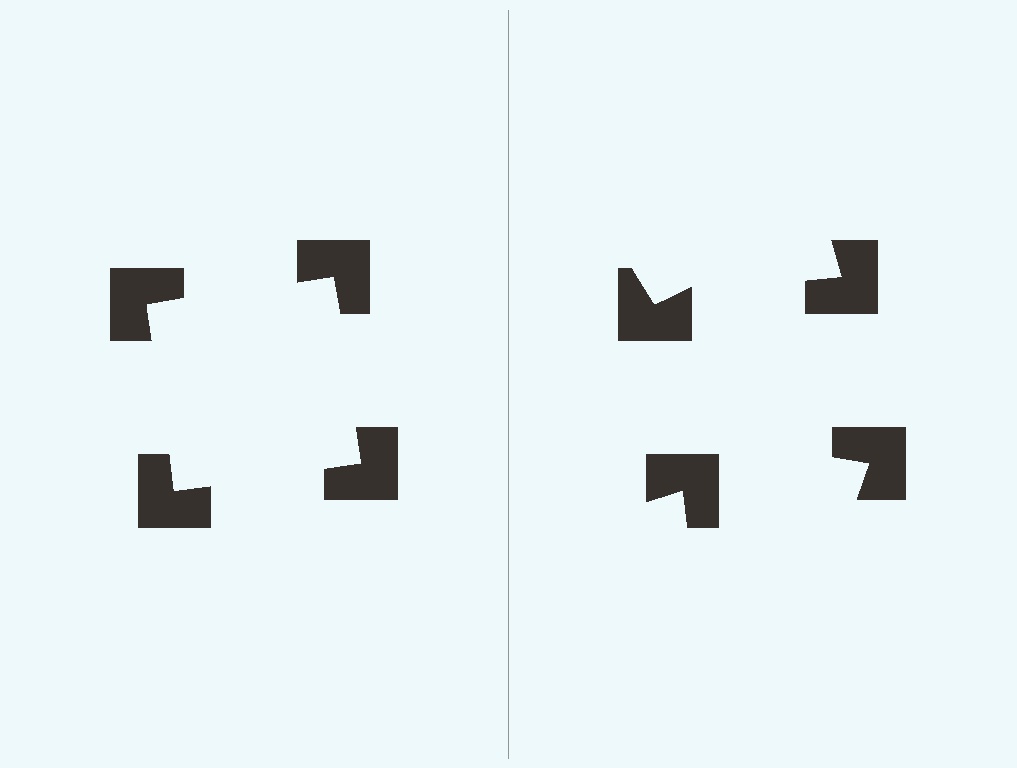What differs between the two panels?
The notched squares are positioned identically on both sides; only the wedge orientations differ. On the left they align to a square; on the right they are misaligned.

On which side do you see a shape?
An illusory square appears on the left side. On the right side the wedge cuts are rotated, so no coherent shape forms.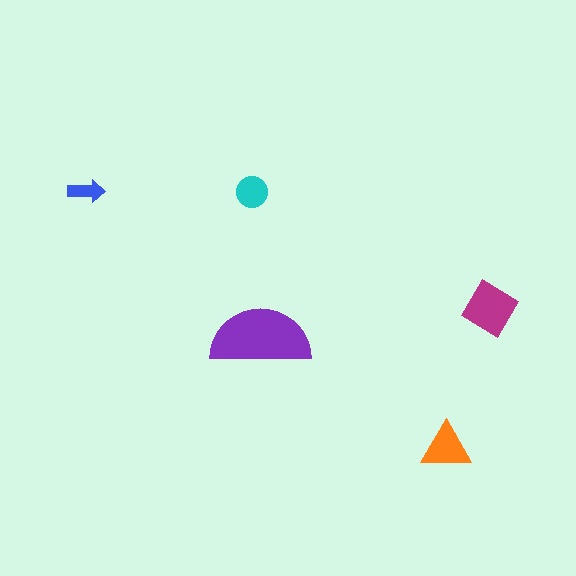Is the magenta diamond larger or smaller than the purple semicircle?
Smaller.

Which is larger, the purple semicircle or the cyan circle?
The purple semicircle.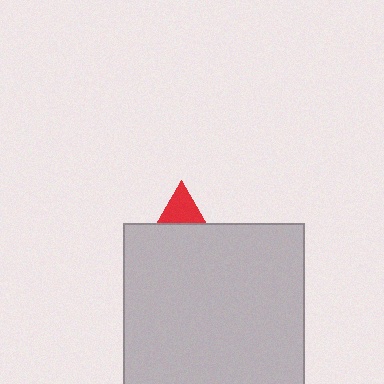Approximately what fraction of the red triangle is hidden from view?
Roughly 70% of the red triangle is hidden behind the light gray rectangle.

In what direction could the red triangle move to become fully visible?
The red triangle could move up. That would shift it out from behind the light gray rectangle entirely.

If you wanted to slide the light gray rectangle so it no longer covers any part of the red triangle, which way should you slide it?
Slide it down — that is the most direct way to separate the two shapes.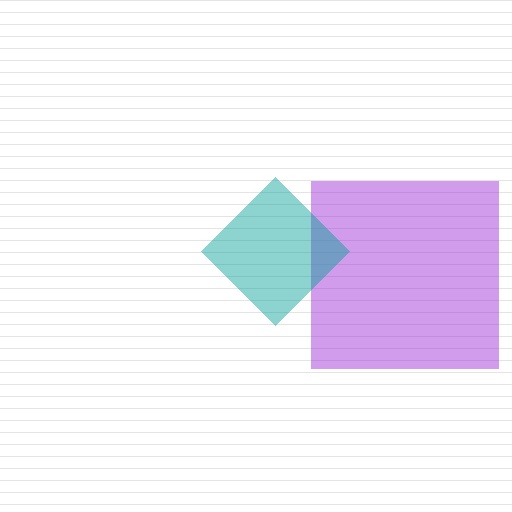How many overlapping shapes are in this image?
There are 2 overlapping shapes in the image.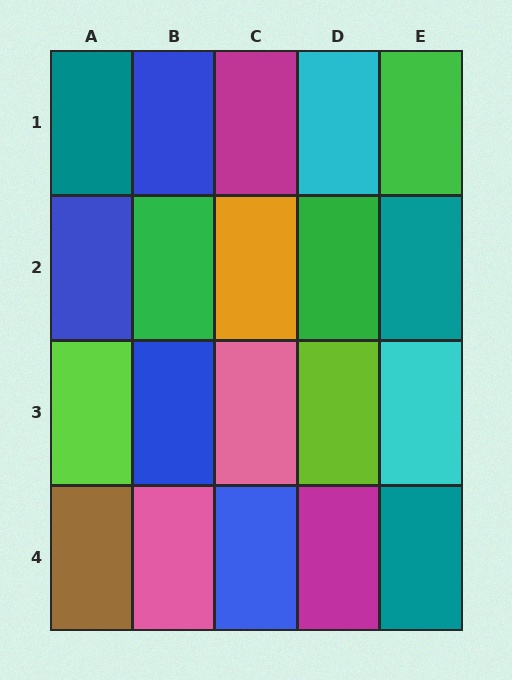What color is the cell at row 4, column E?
Teal.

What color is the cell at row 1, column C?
Magenta.